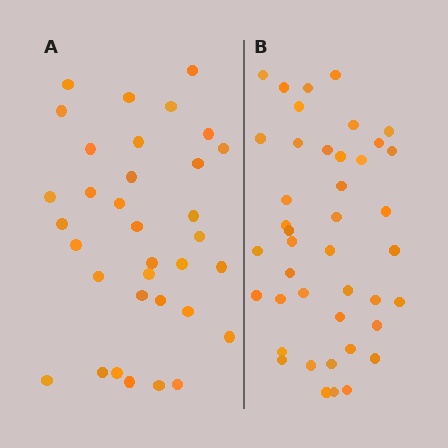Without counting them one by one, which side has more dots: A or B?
Region B (the right region) has more dots.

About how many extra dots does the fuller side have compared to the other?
Region B has roughly 8 or so more dots than region A.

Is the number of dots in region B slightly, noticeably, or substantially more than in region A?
Region B has only slightly more — the two regions are fairly close. The ratio is roughly 1.2 to 1.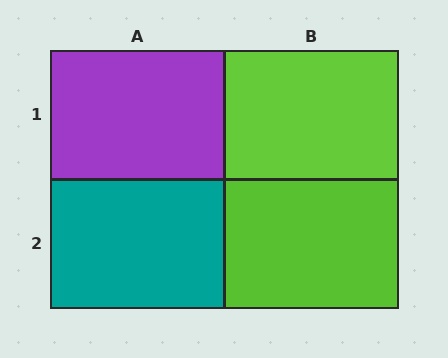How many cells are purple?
1 cell is purple.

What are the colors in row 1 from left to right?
Purple, lime.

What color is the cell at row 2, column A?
Teal.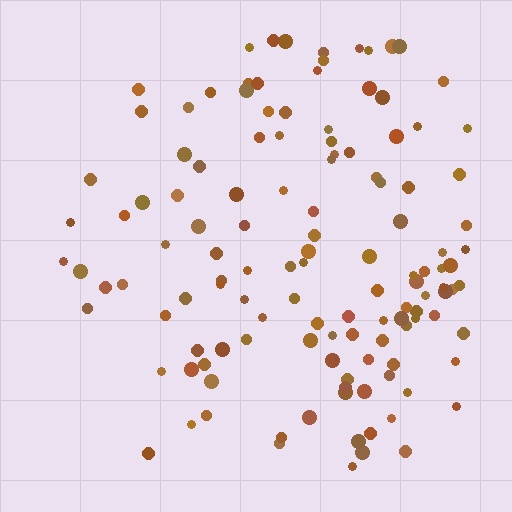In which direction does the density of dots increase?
From left to right, with the right side densest.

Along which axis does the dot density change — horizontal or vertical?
Horizontal.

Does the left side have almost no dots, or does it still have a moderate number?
Still a moderate number, just noticeably fewer than the right.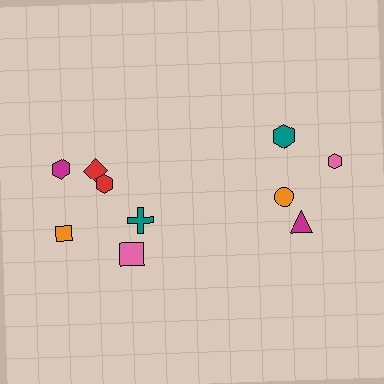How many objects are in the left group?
There are 6 objects.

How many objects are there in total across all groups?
There are 10 objects.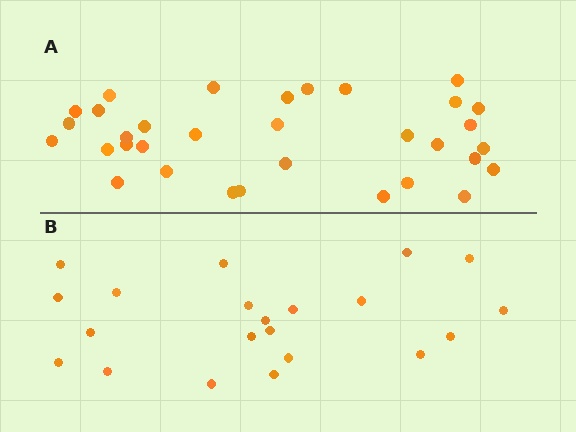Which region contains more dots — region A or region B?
Region A (the top region) has more dots.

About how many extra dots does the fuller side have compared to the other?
Region A has roughly 12 or so more dots than region B.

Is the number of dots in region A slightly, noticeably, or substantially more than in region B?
Region A has substantially more. The ratio is roughly 1.6 to 1.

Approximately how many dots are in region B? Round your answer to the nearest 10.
About 20 dots. (The exact count is 21, which rounds to 20.)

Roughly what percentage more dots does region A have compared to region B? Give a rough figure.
About 55% more.